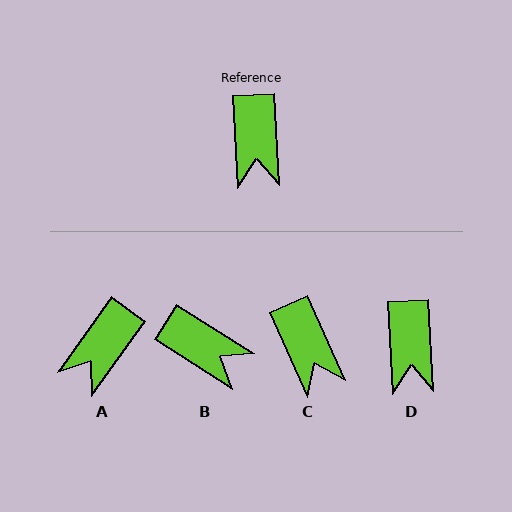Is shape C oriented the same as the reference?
No, it is off by about 21 degrees.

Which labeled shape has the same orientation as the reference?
D.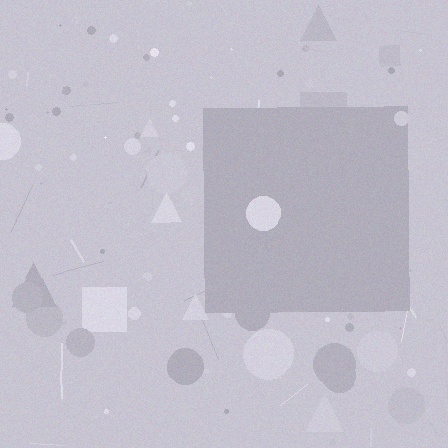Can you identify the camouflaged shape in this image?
The camouflaged shape is a square.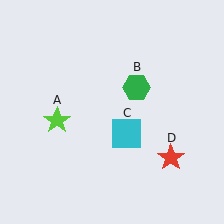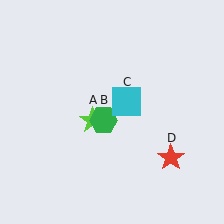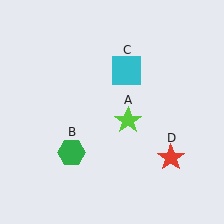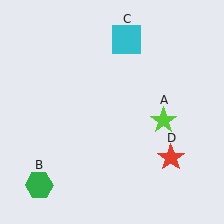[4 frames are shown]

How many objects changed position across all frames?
3 objects changed position: lime star (object A), green hexagon (object B), cyan square (object C).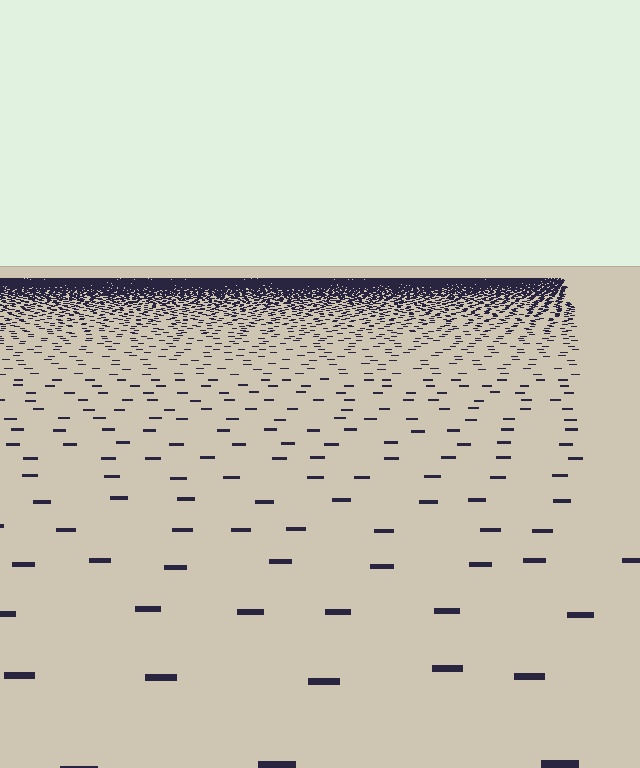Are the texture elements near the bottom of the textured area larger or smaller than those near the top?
Larger. Near the bottom, elements are closer to the viewer and appear at a bigger on-screen size.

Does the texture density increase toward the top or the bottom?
Density increases toward the top.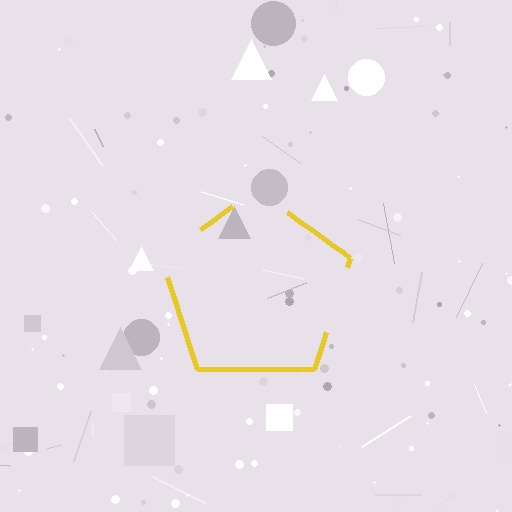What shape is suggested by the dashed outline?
The dashed outline suggests a pentagon.